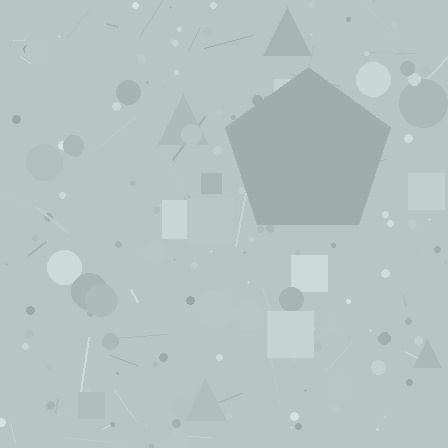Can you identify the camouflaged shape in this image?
The camouflaged shape is a pentagon.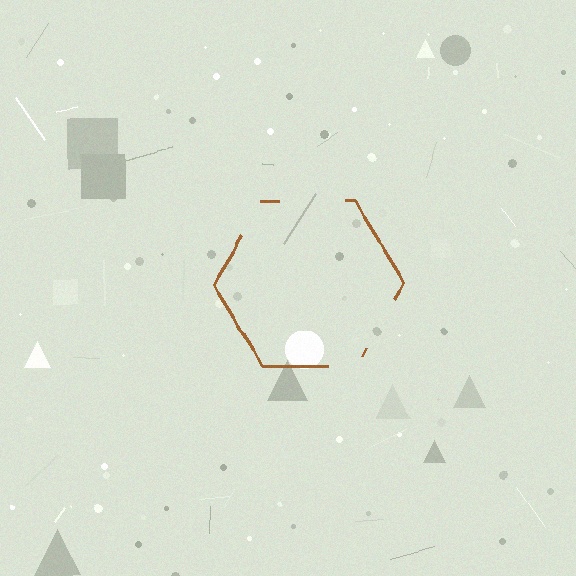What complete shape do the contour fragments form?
The contour fragments form a hexagon.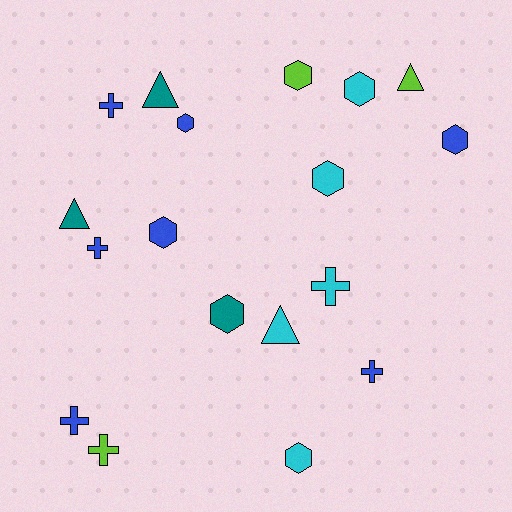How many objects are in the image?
There are 18 objects.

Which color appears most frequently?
Blue, with 7 objects.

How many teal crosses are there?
There are no teal crosses.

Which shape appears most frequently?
Hexagon, with 8 objects.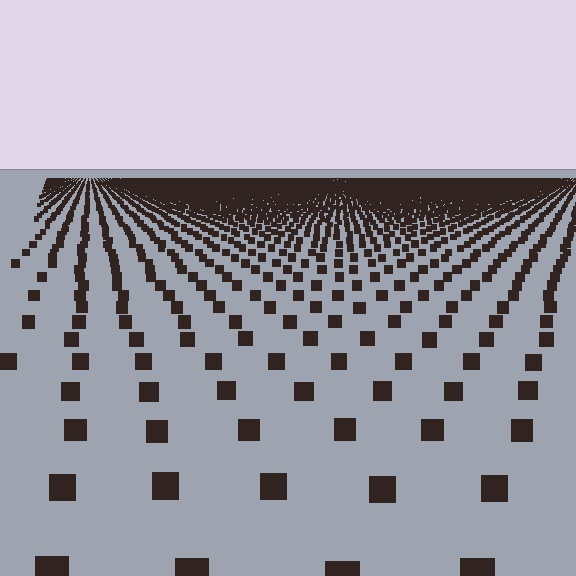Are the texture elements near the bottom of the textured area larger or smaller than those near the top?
Larger. Near the bottom, elements are closer to the viewer and appear at a bigger on-screen size.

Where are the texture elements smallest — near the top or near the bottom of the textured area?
Near the top.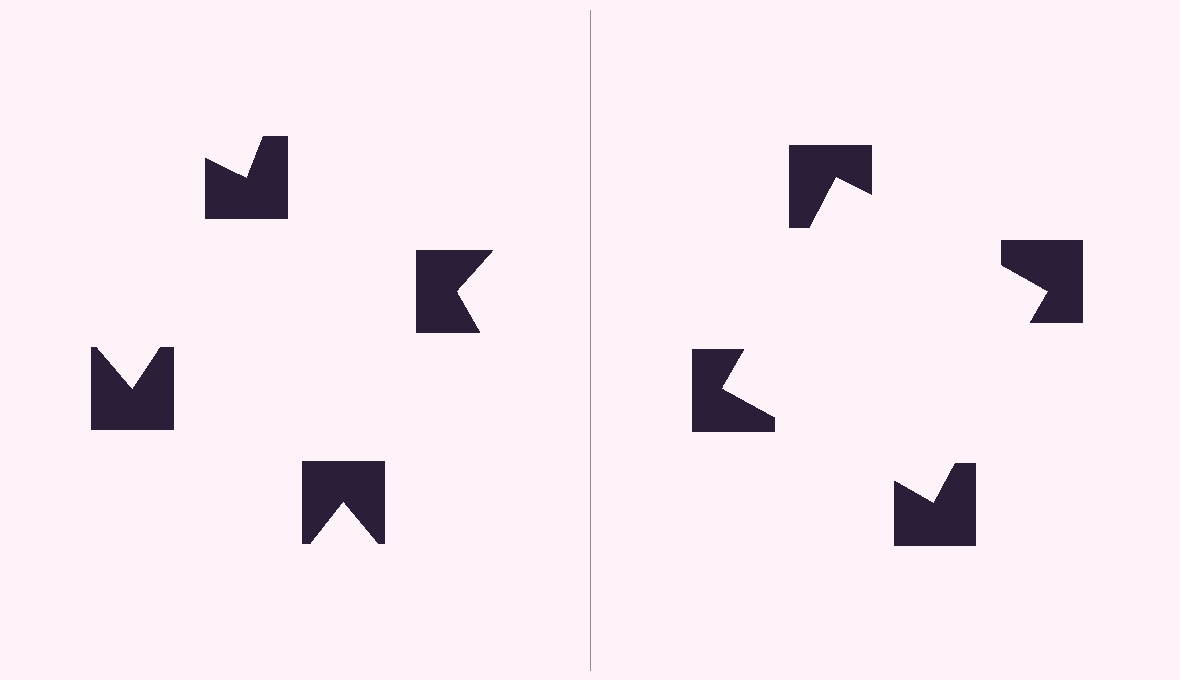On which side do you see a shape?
An illusory square appears on the right side. On the left side the wedge cuts are rotated, so no coherent shape forms.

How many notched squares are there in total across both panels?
8 — 4 on each side.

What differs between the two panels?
The notched squares are positioned identically on both sides; only the wedge orientations differ. On the right they align to a square; on the left they are misaligned.